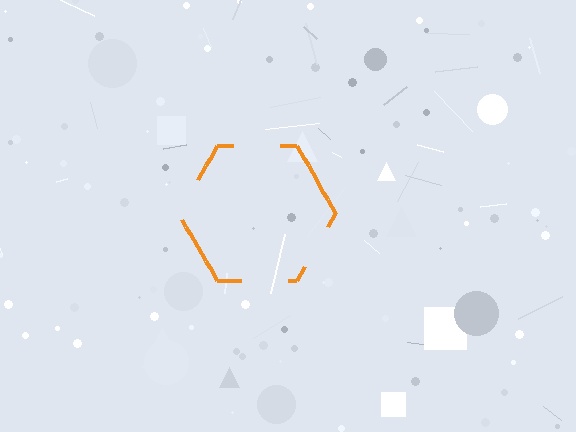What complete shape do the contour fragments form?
The contour fragments form a hexagon.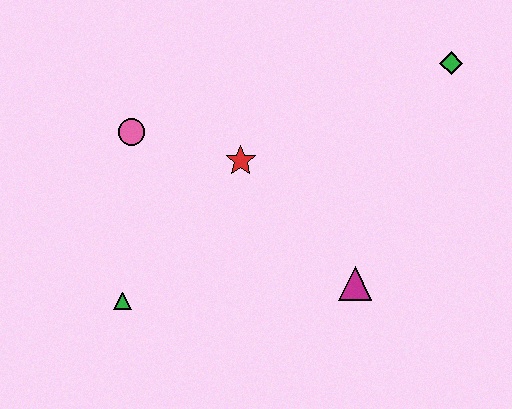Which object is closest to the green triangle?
The pink circle is closest to the green triangle.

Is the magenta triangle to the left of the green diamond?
Yes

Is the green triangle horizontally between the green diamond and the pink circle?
No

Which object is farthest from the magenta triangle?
The pink circle is farthest from the magenta triangle.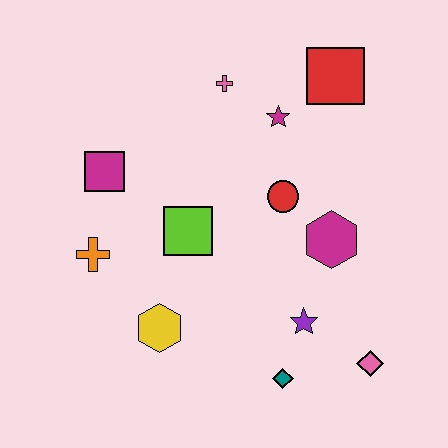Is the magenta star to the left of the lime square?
No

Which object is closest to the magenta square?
The orange cross is closest to the magenta square.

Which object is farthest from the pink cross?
The pink diamond is farthest from the pink cross.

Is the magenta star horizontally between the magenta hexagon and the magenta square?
Yes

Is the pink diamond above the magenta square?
No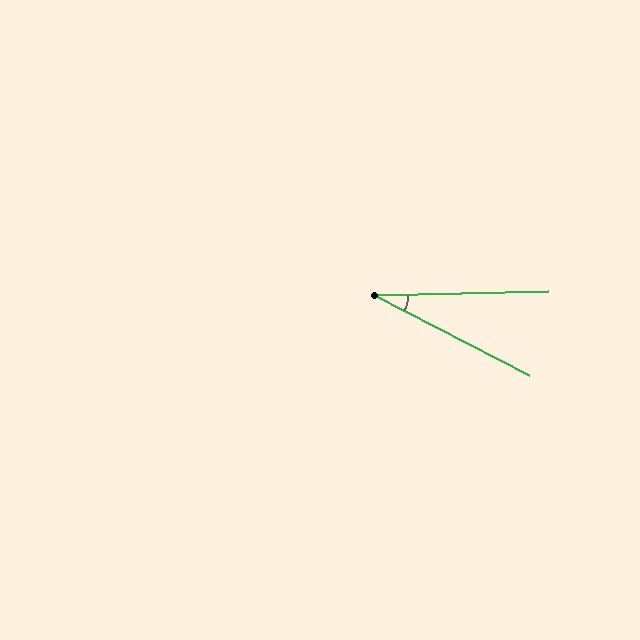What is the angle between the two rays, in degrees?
Approximately 28 degrees.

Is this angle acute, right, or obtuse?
It is acute.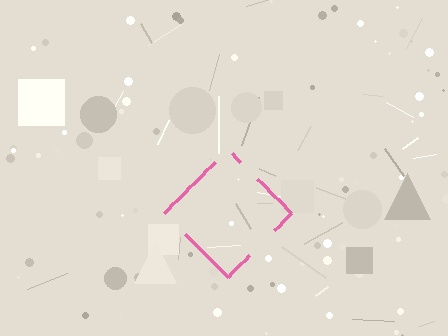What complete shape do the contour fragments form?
The contour fragments form a diamond.